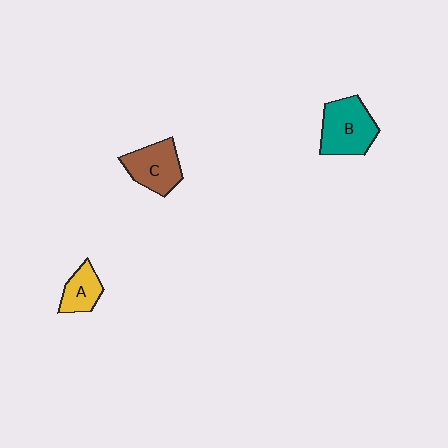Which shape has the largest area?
Shape B (teal).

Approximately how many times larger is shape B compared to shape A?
Approximately 1.8 times.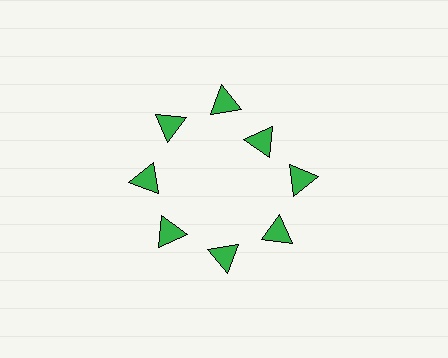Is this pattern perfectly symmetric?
No. The 8 green triangles are arranged in a ring, but one element near the 2 o'clock position is pulled inward toward the center, breaking the 8-fold rotational symmetry.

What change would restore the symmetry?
The symmetry would be restored by moving it outward, back onto the ring so that all 8 triangles sit at equal angles and equal distance from the center.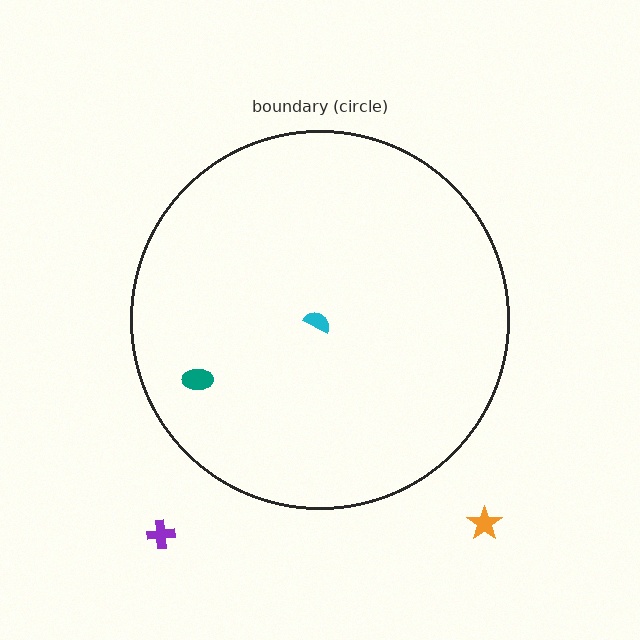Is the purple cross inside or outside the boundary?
Outside.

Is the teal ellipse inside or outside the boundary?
Inside.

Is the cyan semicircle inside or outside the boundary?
Inside.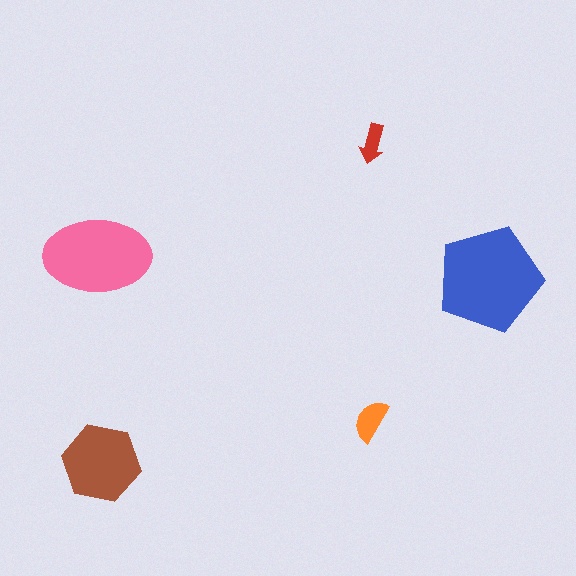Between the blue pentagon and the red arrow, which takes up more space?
The blue pentagon.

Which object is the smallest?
The red arrow.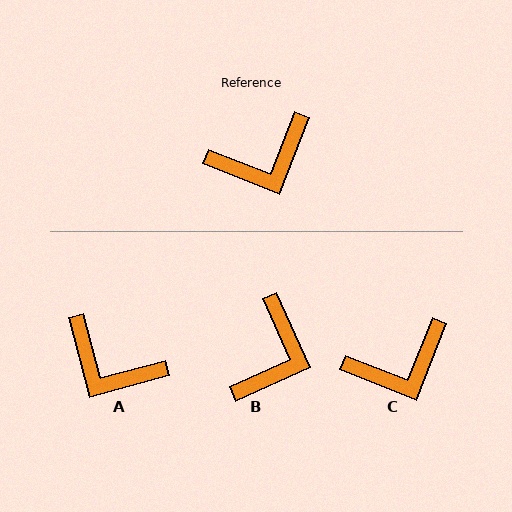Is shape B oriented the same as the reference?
No, it is off by about 46 degrees.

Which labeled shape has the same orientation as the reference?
C.